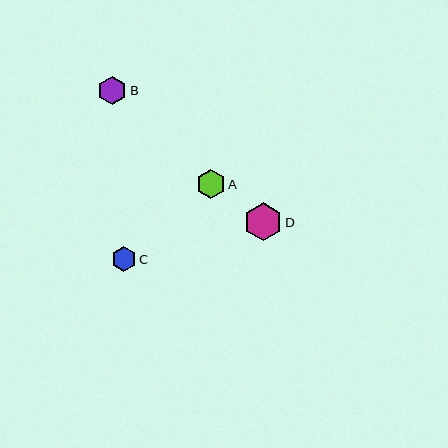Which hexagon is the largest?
Hexagon D is the largest with a size of approximately 38 pixels.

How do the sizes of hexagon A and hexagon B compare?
Hexagon A and hexagon B are approximately the same size.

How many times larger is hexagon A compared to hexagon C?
Hexagon A is approximately 1.2 times the size of hexagon C.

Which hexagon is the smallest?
Hexagon C is the smallest with a size of approximately 25 pixels.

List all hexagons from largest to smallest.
From largest to smallest: D, A, B, C.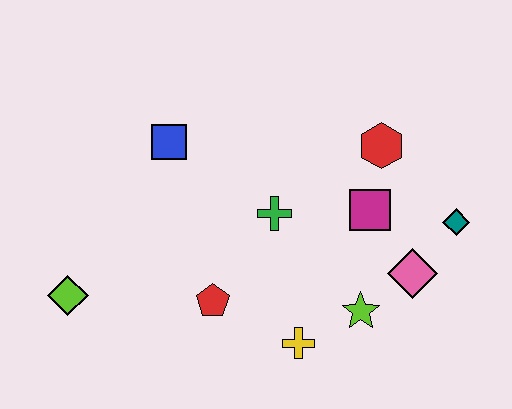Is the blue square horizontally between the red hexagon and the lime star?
No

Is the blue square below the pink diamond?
No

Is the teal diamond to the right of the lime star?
Yes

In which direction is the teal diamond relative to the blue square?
The teal diamond is to the right of the blue square.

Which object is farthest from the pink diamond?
The lime diamond is farthest from the pink diamond.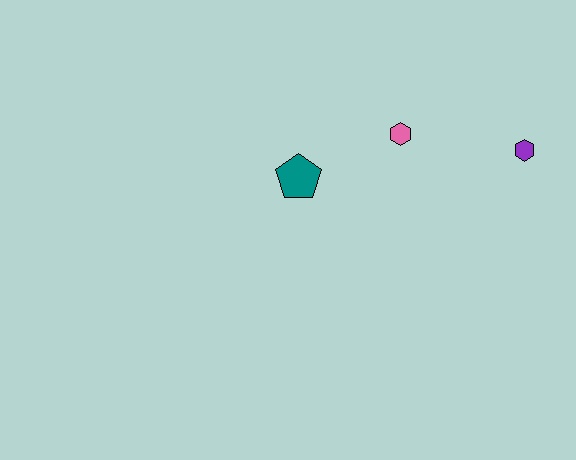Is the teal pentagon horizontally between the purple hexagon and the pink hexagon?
No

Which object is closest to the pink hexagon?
The teal pentagon is closest to the pink hexagon.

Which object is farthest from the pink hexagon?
The purple hexagon is farthest from the pink hexagon.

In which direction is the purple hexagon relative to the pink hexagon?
The purple hexagon is to the right of the pink hexagon.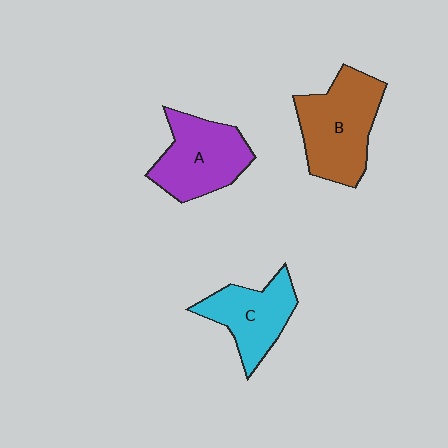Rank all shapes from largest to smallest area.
From largest to smallest: B (brown), A (purple), C (cyan).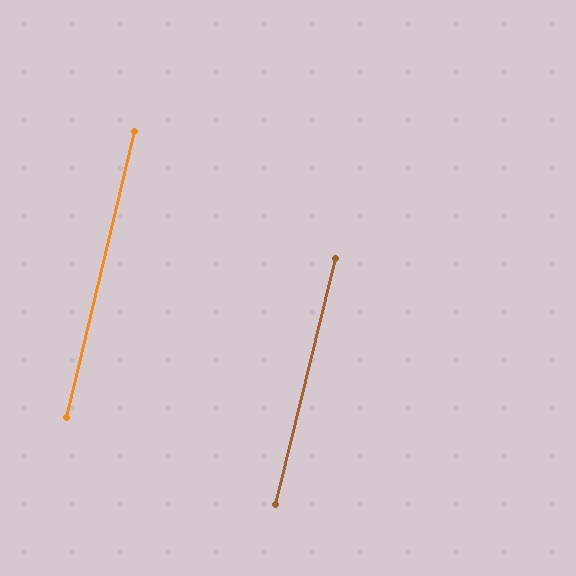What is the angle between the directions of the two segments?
Approximately 0 degrees.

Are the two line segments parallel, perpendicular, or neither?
Parallel — their directions differ by only 0.3°.